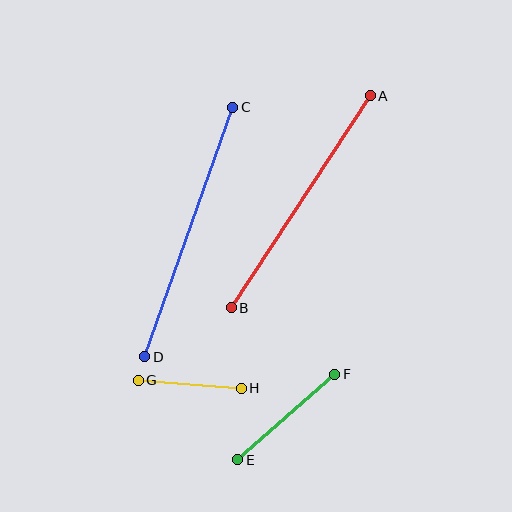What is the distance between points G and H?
The distance is approximately 103 pixels.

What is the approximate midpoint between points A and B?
The midpoint is at approximately (301, 202) pixels.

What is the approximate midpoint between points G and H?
The midpoint is at approximately (190, 384) pixels.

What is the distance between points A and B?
The distance is approximately 253 pixels.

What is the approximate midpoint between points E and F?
The midpoint is at approximately (286, 417) pixels.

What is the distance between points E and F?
The distance is approximately 129 pixels.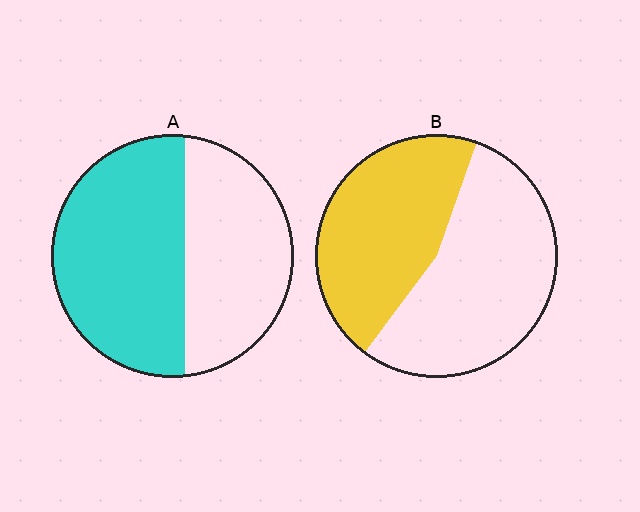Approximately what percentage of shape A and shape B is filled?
A is approximately 55% and B is approximately 45%.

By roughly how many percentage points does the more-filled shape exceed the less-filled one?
By roughly 10 percentage points (A over B).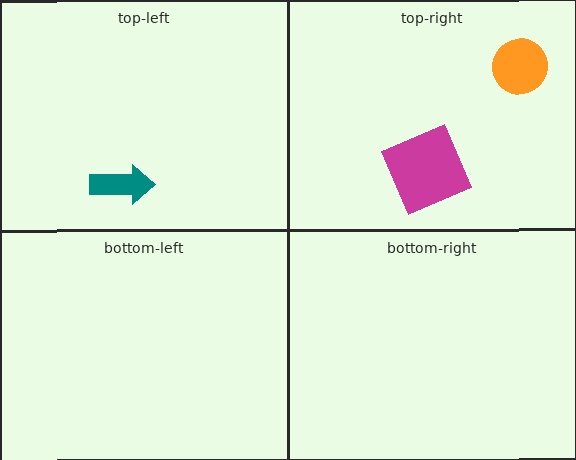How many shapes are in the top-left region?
1.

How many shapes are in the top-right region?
2.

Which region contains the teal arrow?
The top-left region.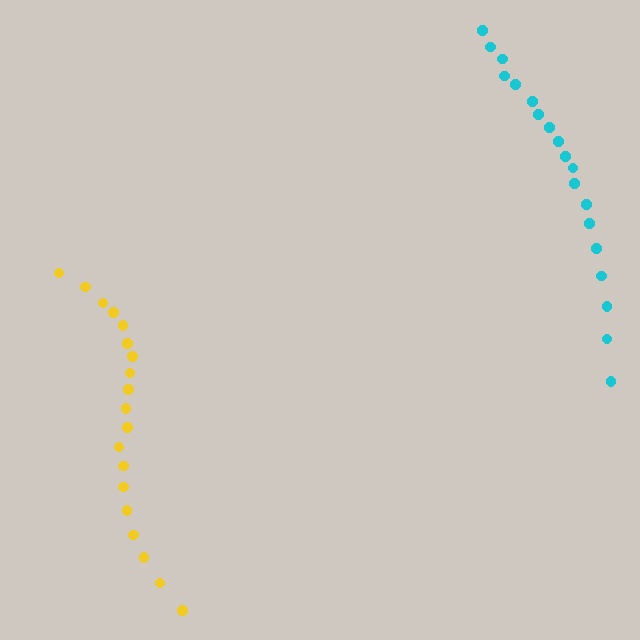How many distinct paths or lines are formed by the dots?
There are 2 distinct paths.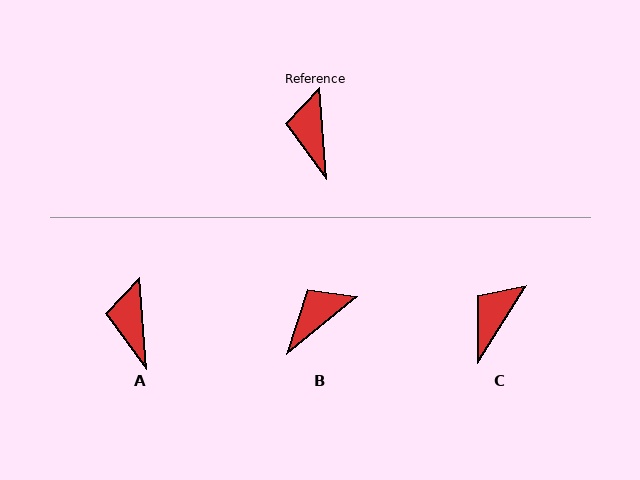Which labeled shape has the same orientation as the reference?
A.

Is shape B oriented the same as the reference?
No, it is off by about 55 degrees.